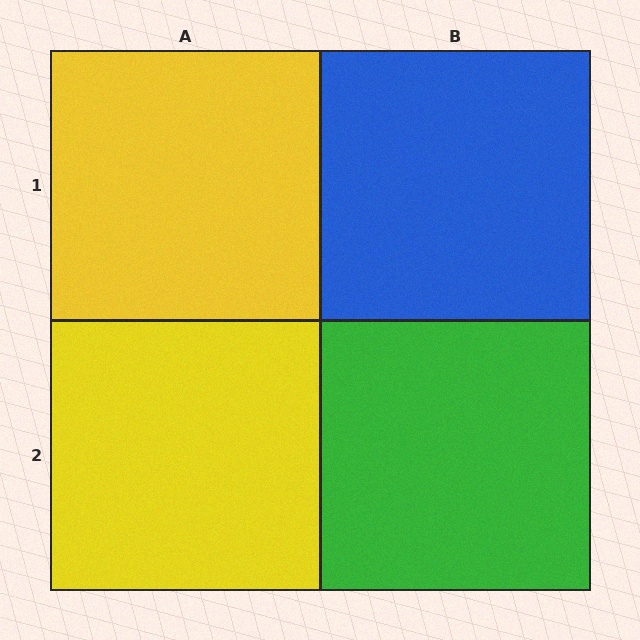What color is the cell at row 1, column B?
Blue.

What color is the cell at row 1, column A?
Yellow.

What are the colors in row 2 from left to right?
Yellow, green.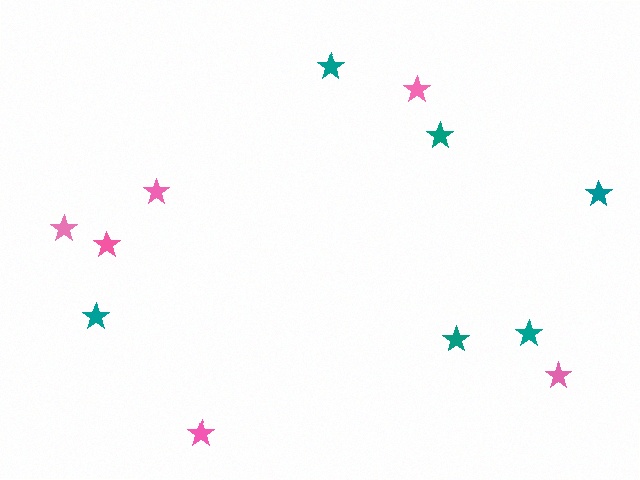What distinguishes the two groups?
There are 2 groups: one group of pink stars (6) and one group of teal stars (6).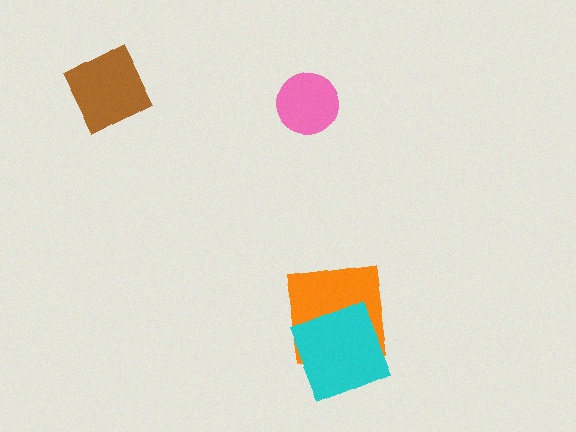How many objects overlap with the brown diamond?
0 objects overlap with the brown diamond.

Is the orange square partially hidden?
Yes, it is partially covered by another shape.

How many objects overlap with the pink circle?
0 objects overlap with the pink circle.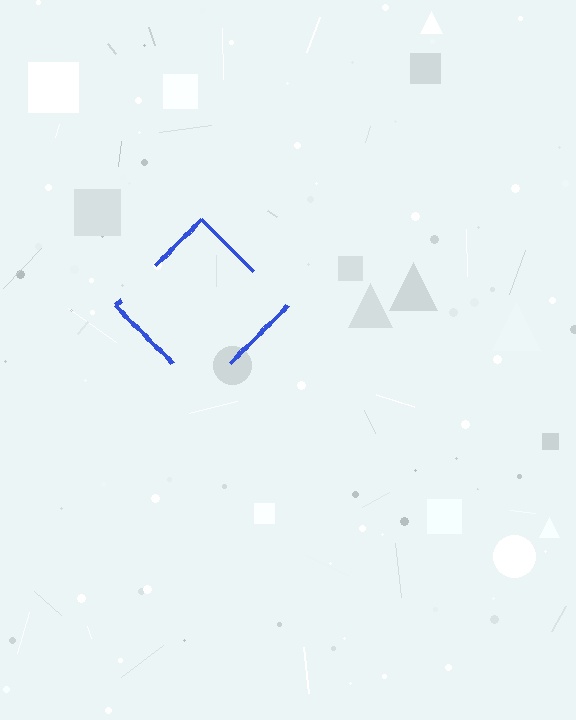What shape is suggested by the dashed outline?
The dashed outline suggests a diamond.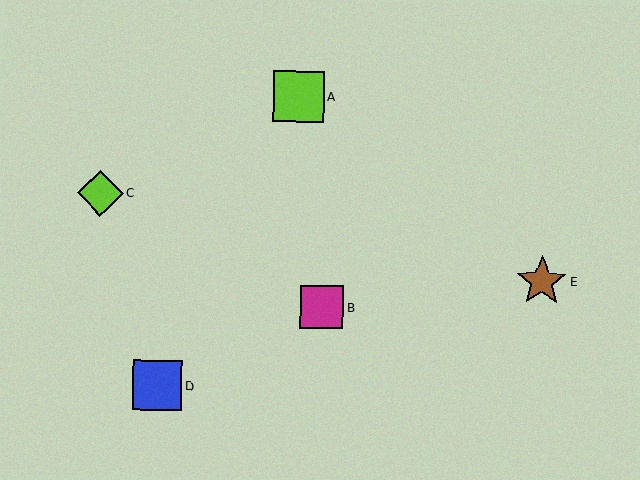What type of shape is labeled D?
Shape D is a blue square.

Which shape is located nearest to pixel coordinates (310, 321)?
The magenta square (labeled B) at (322, 307) is nearest to that location.